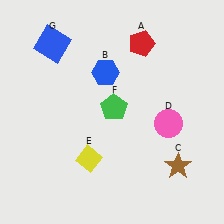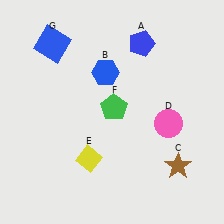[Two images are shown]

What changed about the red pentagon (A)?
In Image 1, A is red. In Image 2, it changed to blue.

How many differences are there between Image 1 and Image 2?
There is 1 difference between the two images.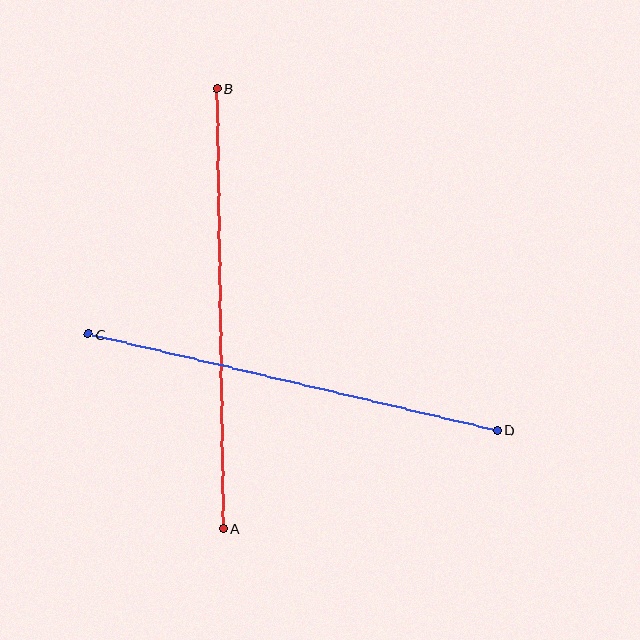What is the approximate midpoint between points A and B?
The midpoint is at approximately (220, 309) pixels.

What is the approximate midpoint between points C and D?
The midpoint is at approximately (293, 382) pixels.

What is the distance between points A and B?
The distance is approximately 440 pixels.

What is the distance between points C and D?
The distance is approximately 420 pixels.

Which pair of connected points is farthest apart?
Points A and B are farthest apart.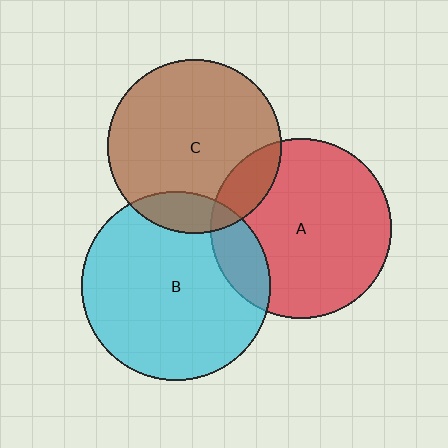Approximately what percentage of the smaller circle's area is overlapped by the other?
Approximately 15%.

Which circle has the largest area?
Circle B (cyan).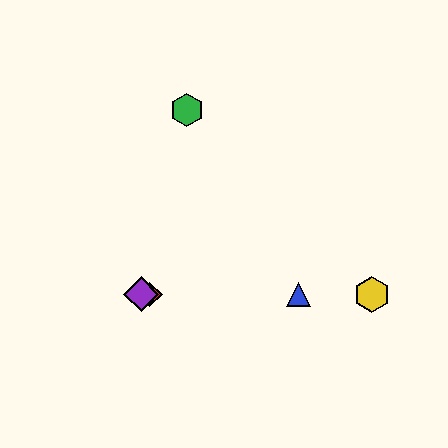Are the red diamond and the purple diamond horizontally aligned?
Yes, both are at y≈294.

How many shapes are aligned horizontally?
4 shapes (the red diamond, the blue triangle, the yellow hexagon, the purple diamond) are aligned horizontally.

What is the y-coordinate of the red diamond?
The red diamond is at y≈294.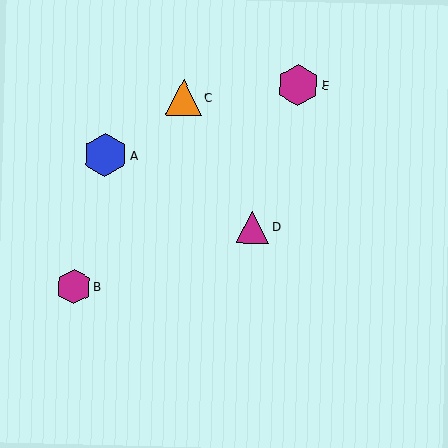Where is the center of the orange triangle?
The center of the orange triangle is at (183, 97).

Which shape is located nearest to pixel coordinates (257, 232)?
The magenta triangle (labeled D) at (253, 227) is nearest to that location.